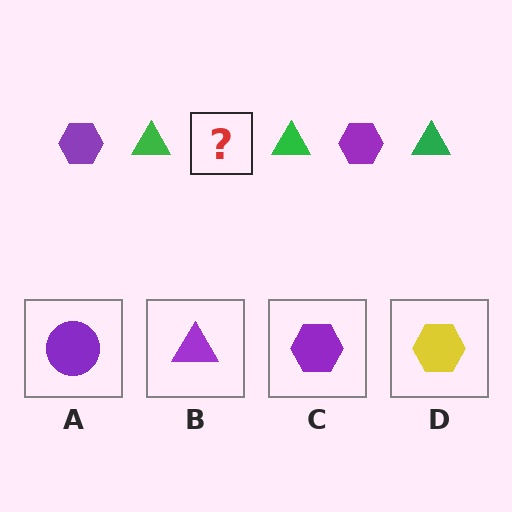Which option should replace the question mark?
Option C.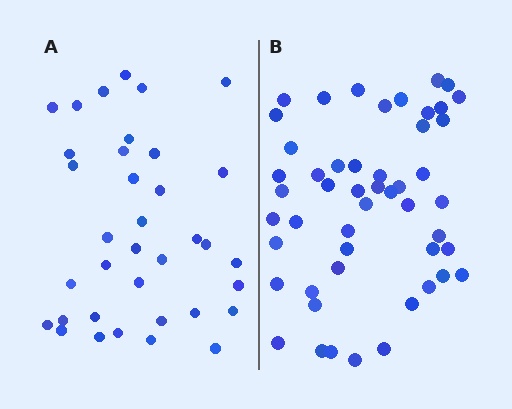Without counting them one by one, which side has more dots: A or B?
Region B (the right region) has more dots.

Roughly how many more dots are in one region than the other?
Region B has approximately 15 more dots than region A.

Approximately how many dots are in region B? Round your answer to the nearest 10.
About 50 dots.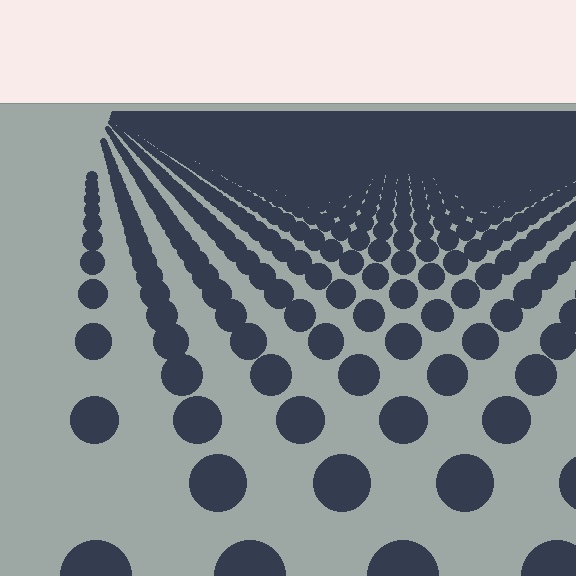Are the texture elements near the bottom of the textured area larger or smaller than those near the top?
Larger. Near the bottom, elements are closer to the viewer and appear at a bigger on-screen size.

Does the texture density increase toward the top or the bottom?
Density increases toward the top.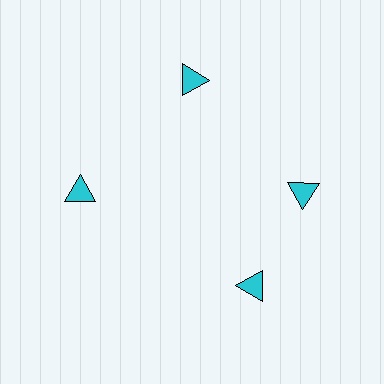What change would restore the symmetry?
The symmetry would be restored by rotating it back into even spacing with its neighbors so that all 4 triangles sit at equal angles and equal distance from the center.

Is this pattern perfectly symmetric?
No. The 4 cyan triangles are arranged in a ring, but one element near the 6 o'clock position is rotated out of alignment along the ring, breaking the 4-fold rotational symmetry.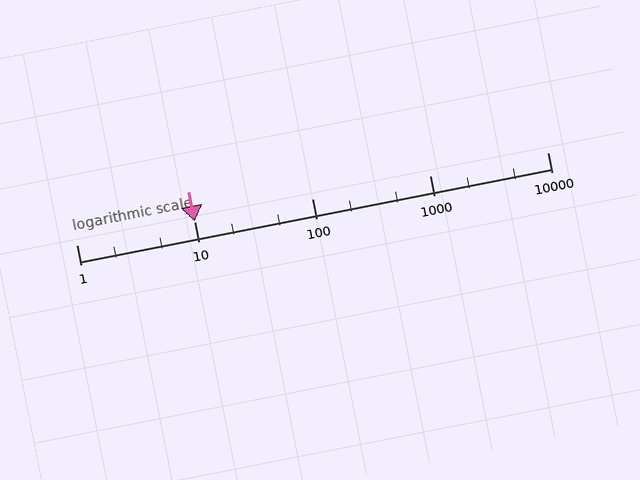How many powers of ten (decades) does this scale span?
The scale spans 4 decades, from 1 to 10000.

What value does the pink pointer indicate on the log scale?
The pointer indicates approximately 10.